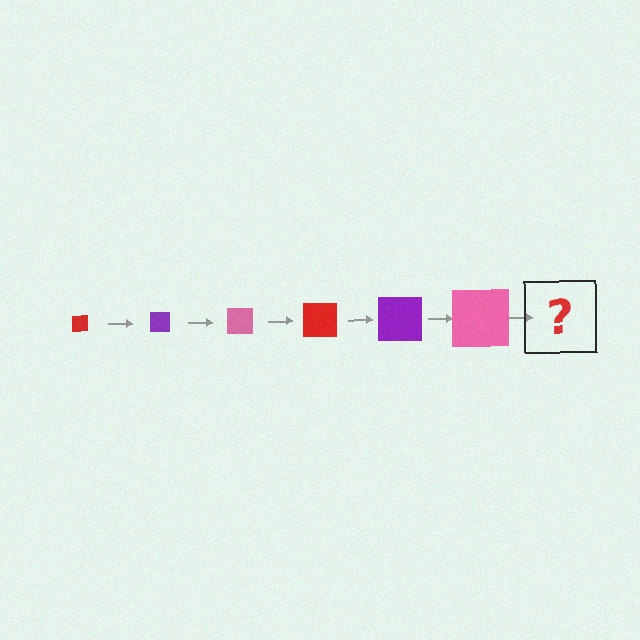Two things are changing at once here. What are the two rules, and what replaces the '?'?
The two rules are that the square grows larger each step and the color cycles through red, purple, and pink. The '?' should be a red square, larger than the previous one.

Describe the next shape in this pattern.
It should be a red square, larger than the previous one.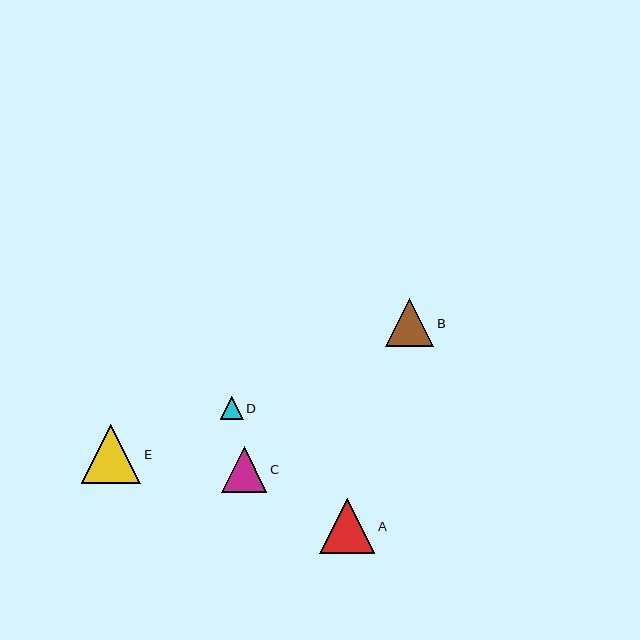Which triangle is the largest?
Triangle E is the largest with a size of approximately 59 pixels.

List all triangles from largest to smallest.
From largest to smallest: E, A, B, C, D.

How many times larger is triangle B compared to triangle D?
Triangle B is approximately 2.1 times the size of triangle D.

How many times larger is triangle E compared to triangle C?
Triangle E is approximately 1.3 times the size of triangle C.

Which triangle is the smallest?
Triangle D is the smallest with a size of approximately 23 pixels.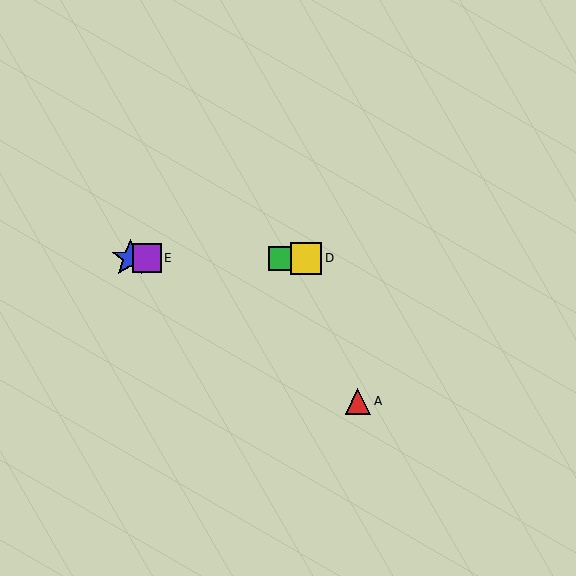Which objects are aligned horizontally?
Objects B, C, D, E are aligned horizontally.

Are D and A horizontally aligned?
No, D is at y≈258 and A is at y≈401.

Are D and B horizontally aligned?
Yes, both are at y≈258.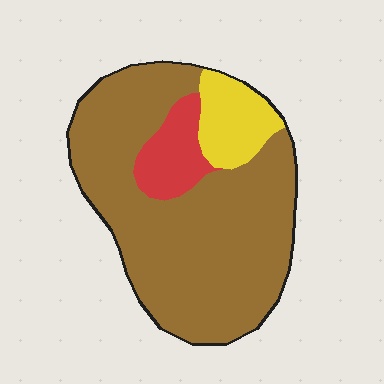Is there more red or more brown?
Brown.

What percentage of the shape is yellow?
Yellow covers about 10% of the shape.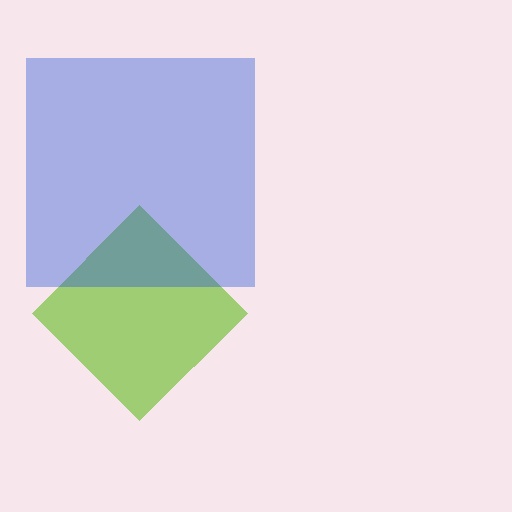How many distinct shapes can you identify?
There are 2 distinct shapes: a lime diamond, a blue square.